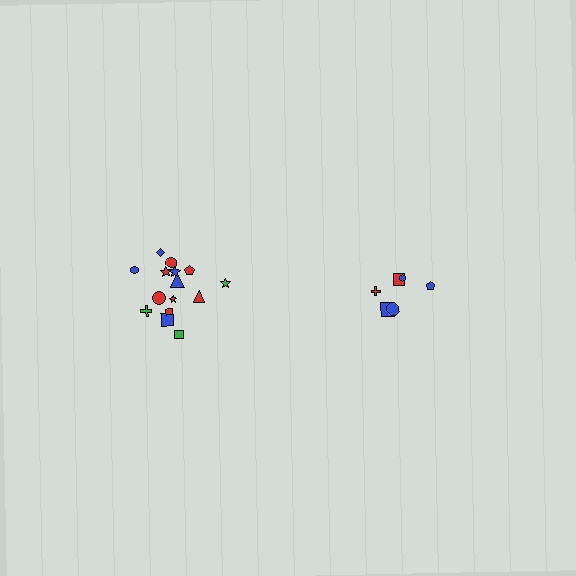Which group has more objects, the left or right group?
The left group.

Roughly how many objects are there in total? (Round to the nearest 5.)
Roughly 20 objects in total.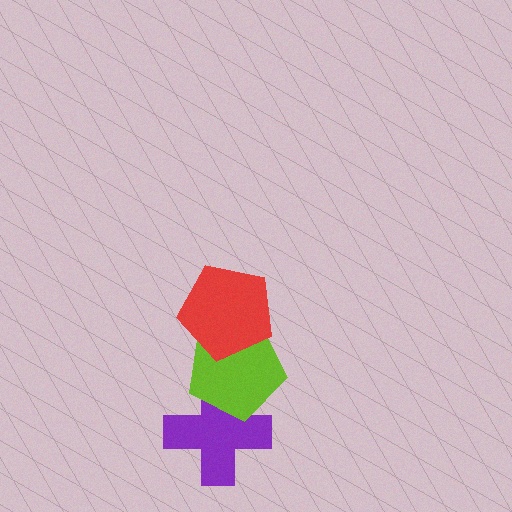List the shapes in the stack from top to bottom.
From top to bottom: the red pentagon, the lime pentagon, the purple cross.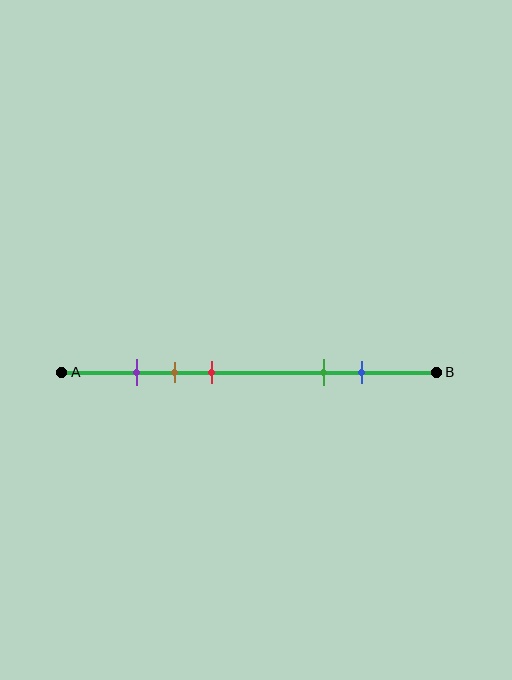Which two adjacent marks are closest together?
The purple and brown marks are the closest adjacent pair.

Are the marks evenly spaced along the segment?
No, the marks are not evenly spaced.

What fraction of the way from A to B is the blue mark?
The blue mark is approximately 80% (0.8) of the way from A to B.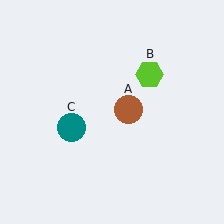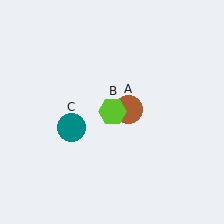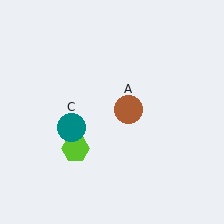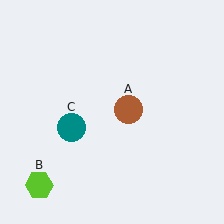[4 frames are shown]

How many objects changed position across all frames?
1 object changed position: lime hexagon (object B).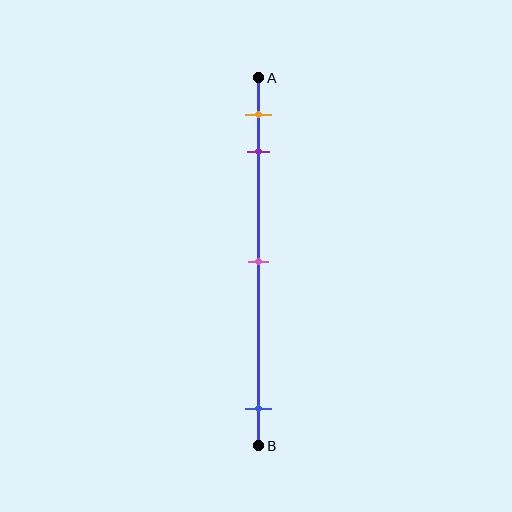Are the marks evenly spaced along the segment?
No, the marks are not evenly spaced.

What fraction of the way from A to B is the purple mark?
The purple mark is approximately 20% (0.2) of the way from A to B.